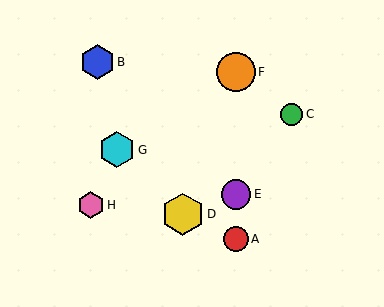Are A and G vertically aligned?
No, A is at x≈236 and G is at x≈117.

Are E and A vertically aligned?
Yes, both are at x≈236.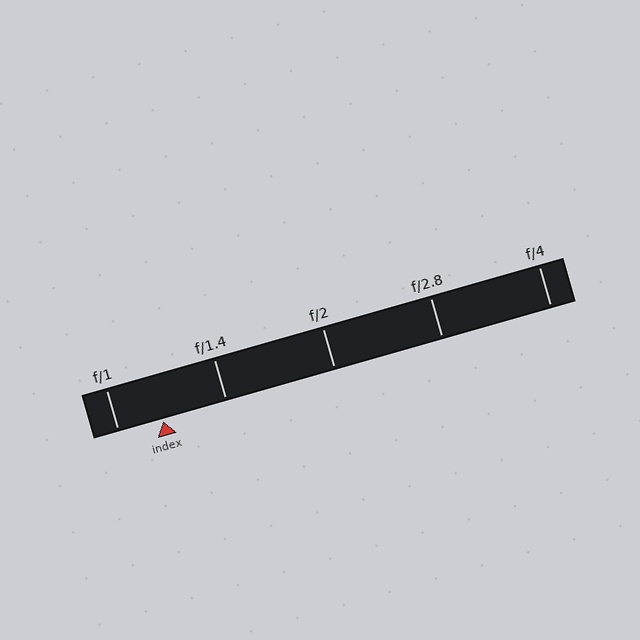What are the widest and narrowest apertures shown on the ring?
The widest aperture shown is f/1 and the narrowest is f/4.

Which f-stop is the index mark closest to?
The index mark is closest to f/1.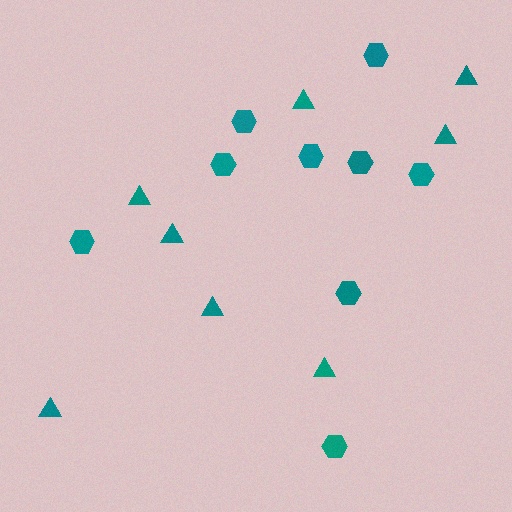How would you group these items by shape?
There are 2 groups: one group of triangles (8) and one group of hexagons (9).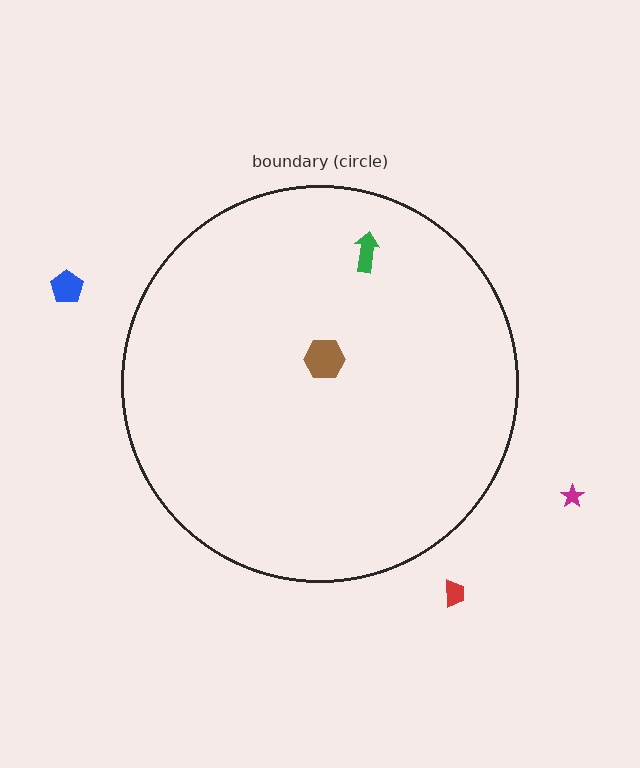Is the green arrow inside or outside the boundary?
Inside.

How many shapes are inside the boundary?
2 inside, 3 outside.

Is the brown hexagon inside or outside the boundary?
Inside.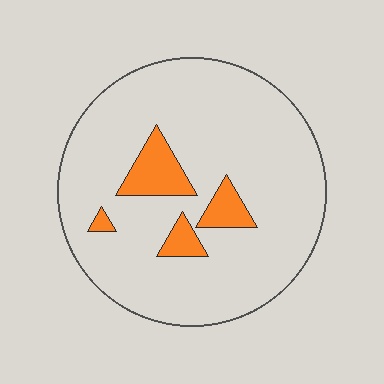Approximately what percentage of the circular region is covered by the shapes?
Approximately 10%.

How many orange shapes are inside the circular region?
4.